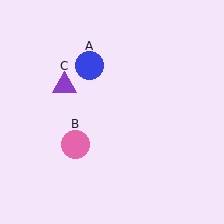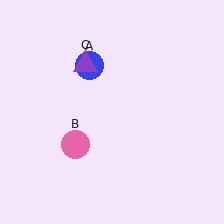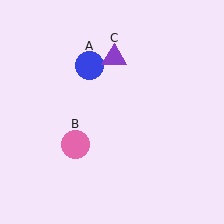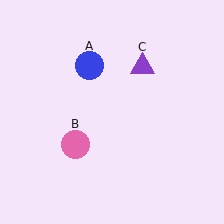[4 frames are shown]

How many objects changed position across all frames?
1 object changed position: purple triangle (object C).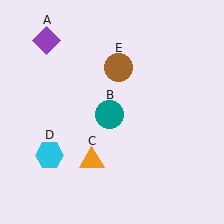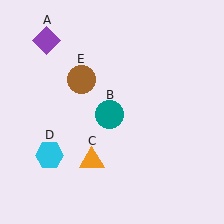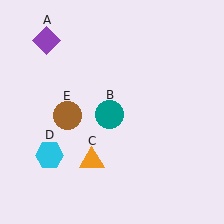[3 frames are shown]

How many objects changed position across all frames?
1 object changed position: brown circle (object E).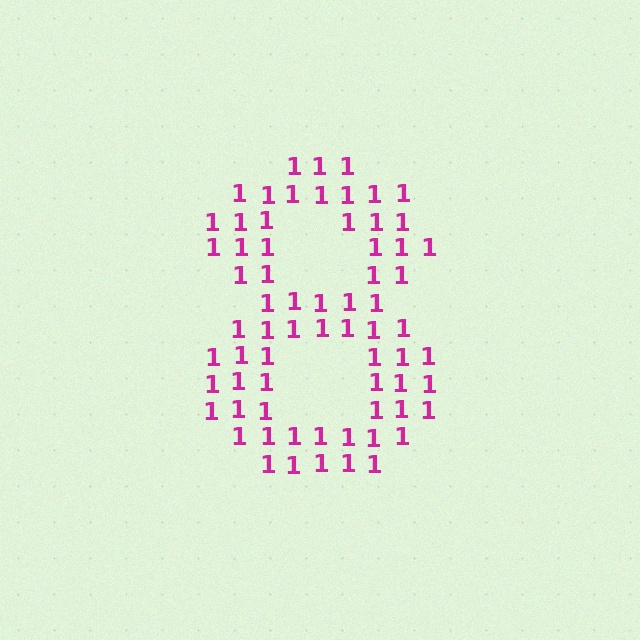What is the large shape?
The large shape is the digit 8.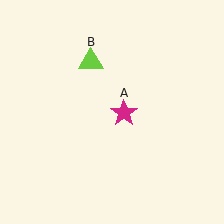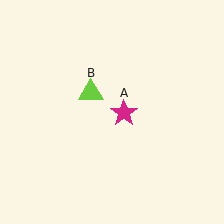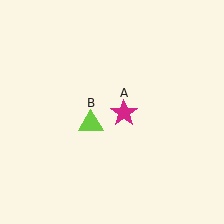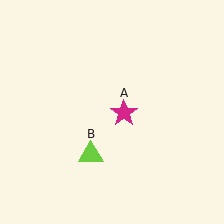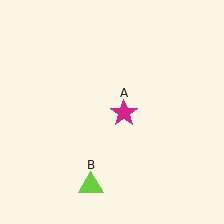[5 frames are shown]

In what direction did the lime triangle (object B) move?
The lime triangle (object B) moved down.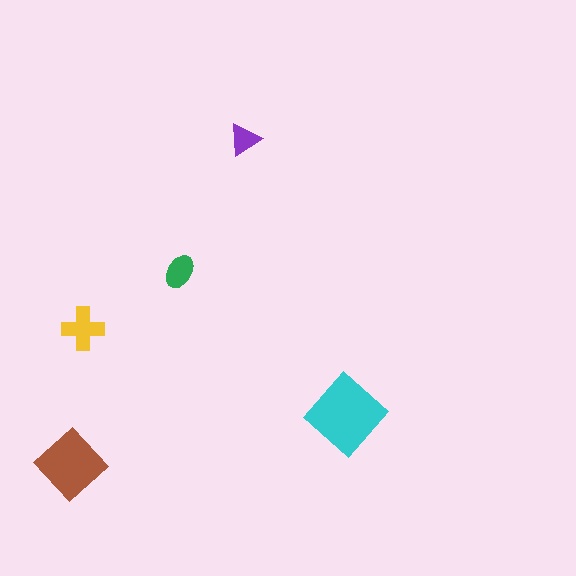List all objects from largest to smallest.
The cyan diamond, the brown diamond, the yellow cross, the green ellipse, the purple triangle.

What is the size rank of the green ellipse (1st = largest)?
4th.